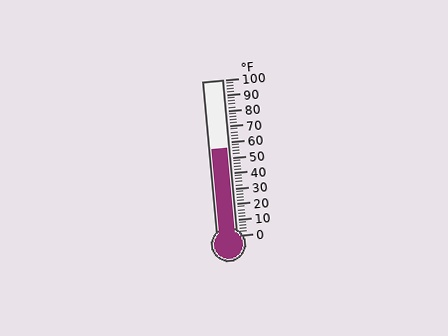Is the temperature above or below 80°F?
The temperature is below 80°F.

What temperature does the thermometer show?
The thermometer shows approximately 56°F.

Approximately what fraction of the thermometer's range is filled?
The thermometer is filled to approximately 55% of its range.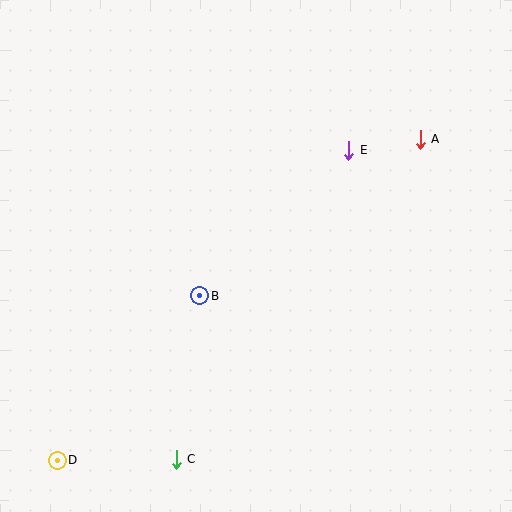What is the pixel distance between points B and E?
The distance between B and E is 208 pixels.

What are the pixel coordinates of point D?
Point D is at (57, 460).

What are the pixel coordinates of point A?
Point A is at (420, 139).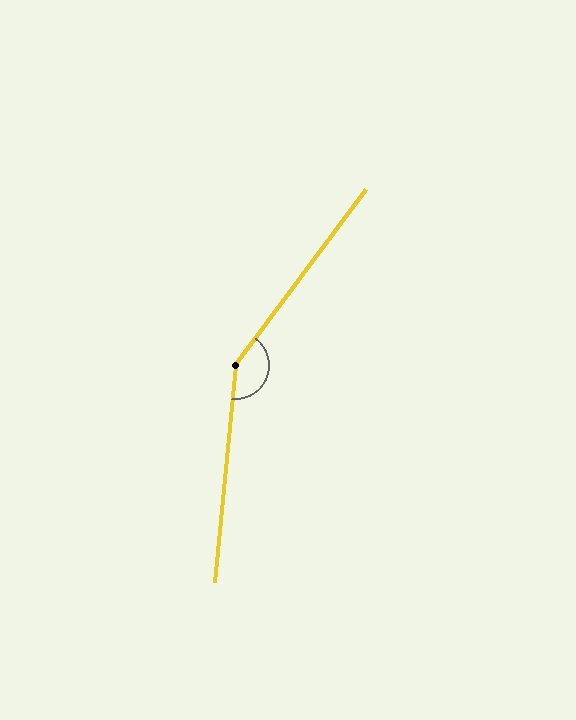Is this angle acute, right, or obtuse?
It is obtuse.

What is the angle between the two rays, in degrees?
Approximately 149 degrees.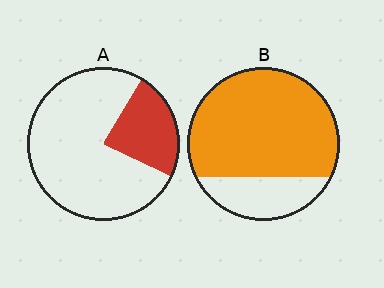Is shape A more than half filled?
No.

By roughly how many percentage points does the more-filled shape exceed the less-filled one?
By roughly 55 percentage points (B over A).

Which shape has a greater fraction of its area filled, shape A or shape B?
Shape B.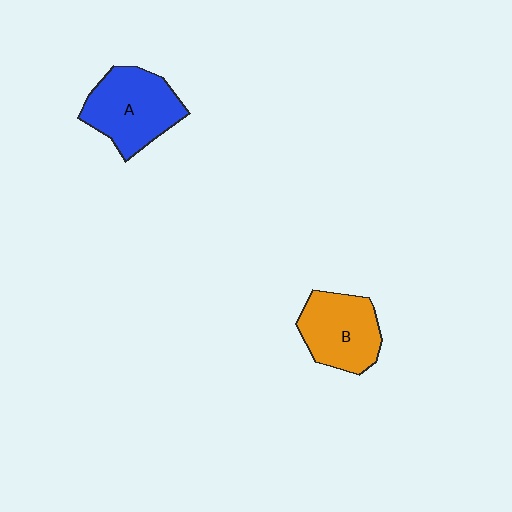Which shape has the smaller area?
Shape B (orange).